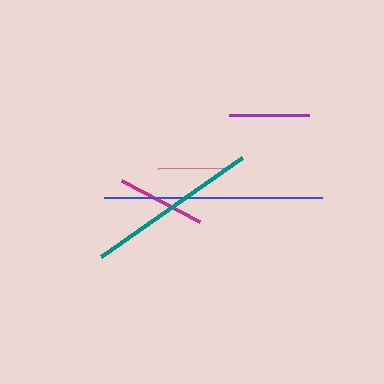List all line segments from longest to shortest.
From longest to shortest: blue, teal, magenta, purple, pink.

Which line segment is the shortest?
The pink line is the shortest at approximately 68 pixels.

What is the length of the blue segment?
The blue segment is approximately 218 pixels long.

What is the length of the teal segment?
The teal segment is approximately 172 pixels long.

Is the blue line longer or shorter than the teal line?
The blue line is longer than the teal line.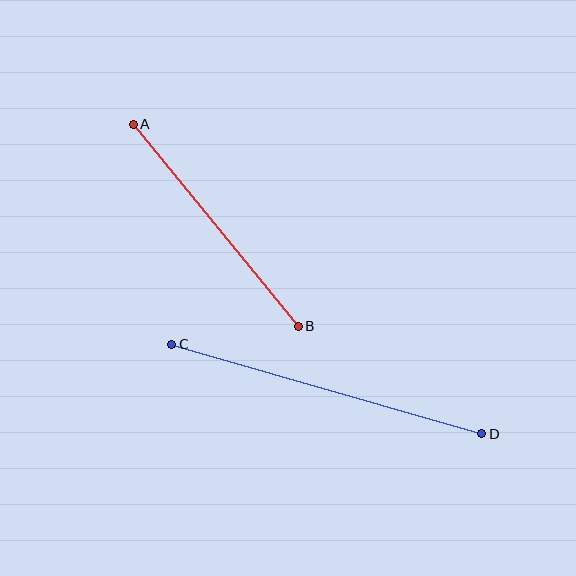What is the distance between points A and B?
The distance is approximately 261 pixels.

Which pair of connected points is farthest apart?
Points C and D are farthest apart.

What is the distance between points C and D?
The distance is approximately 322 pixels.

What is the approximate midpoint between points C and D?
The midpoint is at approximately (327, 389) pixels.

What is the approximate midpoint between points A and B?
The midpoint is at approximately (216, 225) pixels.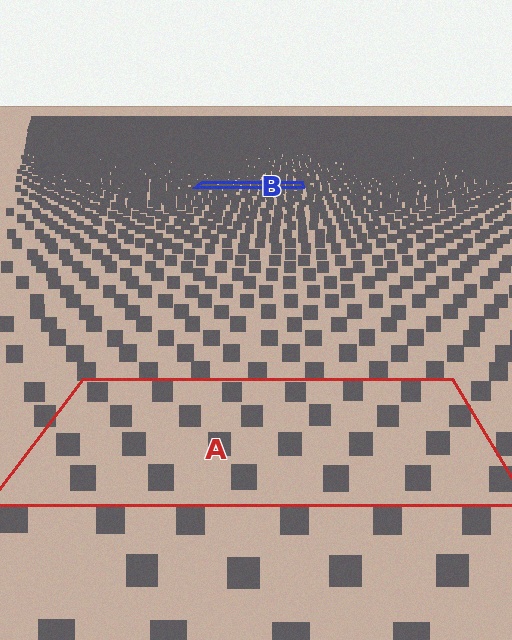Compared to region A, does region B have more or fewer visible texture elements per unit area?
Region B has more texture elements per unit area — they are packed more densely because it is farther away.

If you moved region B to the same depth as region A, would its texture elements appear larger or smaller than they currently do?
They would appear larger. At a closer depth, the same texture elements are projected at a bigger on-screen size.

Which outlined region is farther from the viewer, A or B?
Region B is farther from the viewer — the texture elements inside it appear smaller and more densely packed.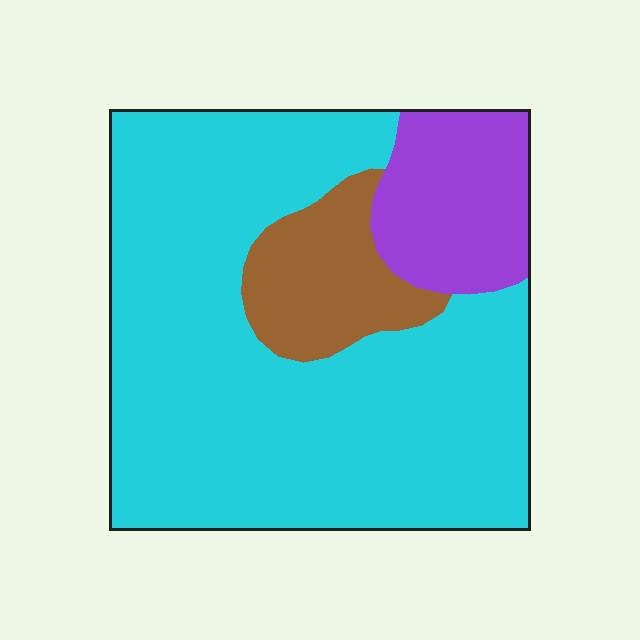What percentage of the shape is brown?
Brown takes up less than a quarter of the shape.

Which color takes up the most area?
Cyan, at roughly 75%.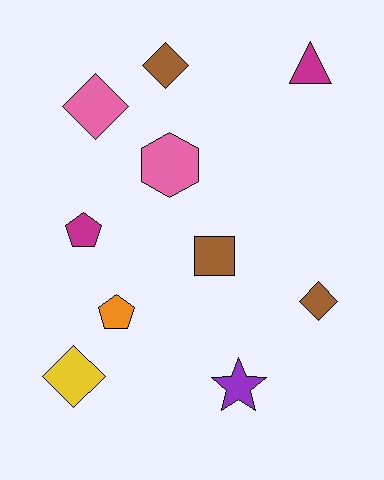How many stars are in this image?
There is 1 star.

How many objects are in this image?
There are 10 objects.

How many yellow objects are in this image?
There is 1 yellow object.